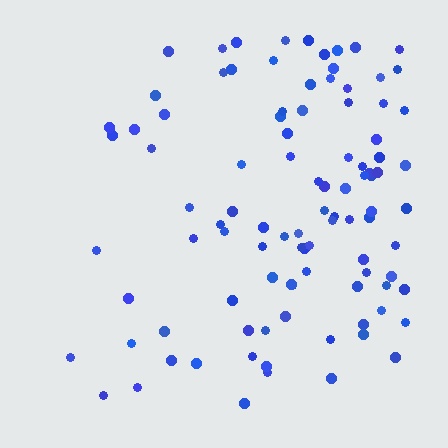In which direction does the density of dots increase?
From left to right, with the right side densest.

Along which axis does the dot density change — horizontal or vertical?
Horizontal.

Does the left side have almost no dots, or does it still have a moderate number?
Still a moderate number, just noticeably fewer than the right.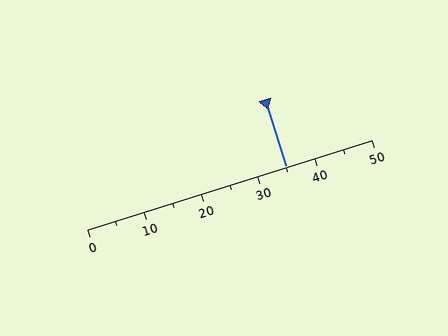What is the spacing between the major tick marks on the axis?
The major ticks are spaced 10 apart.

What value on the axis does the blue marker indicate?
The marker indicates approximately 35.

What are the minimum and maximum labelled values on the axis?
The axis runs from 0 to 50.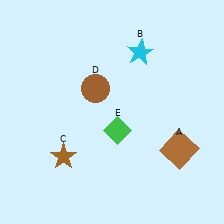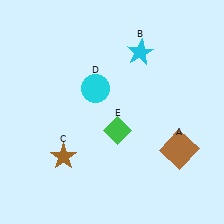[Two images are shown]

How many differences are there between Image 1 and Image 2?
There is 1 difference between the two images.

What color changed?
The circle (D) changed from brown in Image 1 to cyan in Image 2.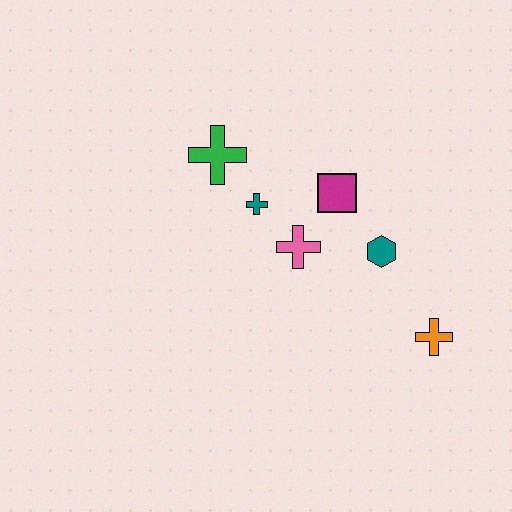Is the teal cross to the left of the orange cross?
Yes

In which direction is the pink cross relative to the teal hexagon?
The pink cross is to the left of the teal hexagon.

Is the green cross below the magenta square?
No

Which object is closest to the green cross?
The teal cross is closest to the green cross.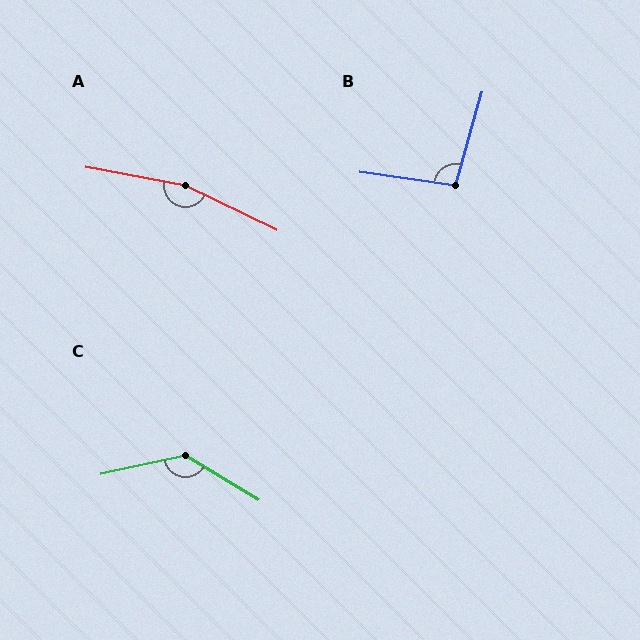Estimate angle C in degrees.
Approximately 137 degrees.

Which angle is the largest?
A, at approximately 165 degrees.